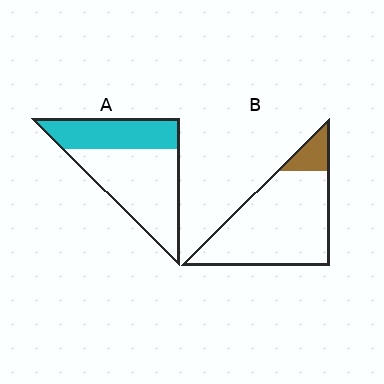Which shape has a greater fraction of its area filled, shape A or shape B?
Shape A.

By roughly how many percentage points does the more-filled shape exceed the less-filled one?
By roughly 25 percentage points (A over B).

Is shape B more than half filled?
No.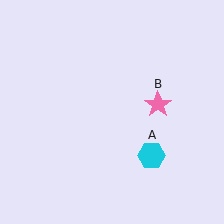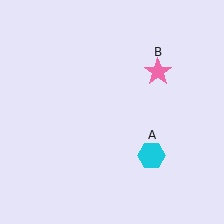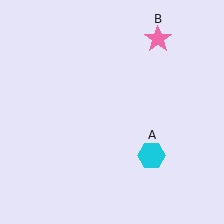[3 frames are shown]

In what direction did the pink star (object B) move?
The pink star (object B) moved up.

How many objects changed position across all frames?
1 object changed position: pink star (object B).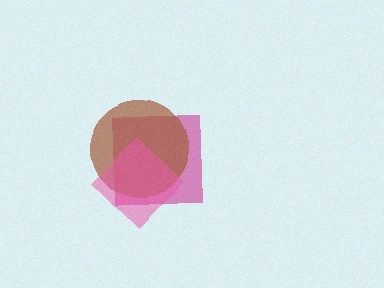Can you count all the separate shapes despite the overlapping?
Yes, there are 3 separate shapes.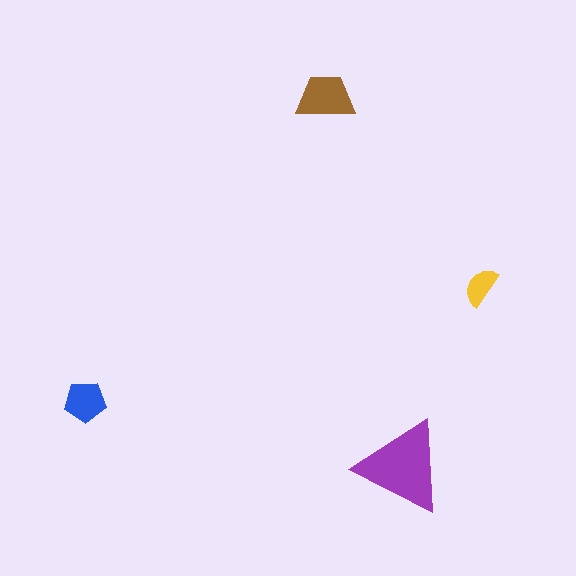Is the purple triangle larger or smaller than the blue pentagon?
Larger.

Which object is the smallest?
The yellow semicircle.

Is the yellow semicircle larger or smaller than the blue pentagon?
Smaller.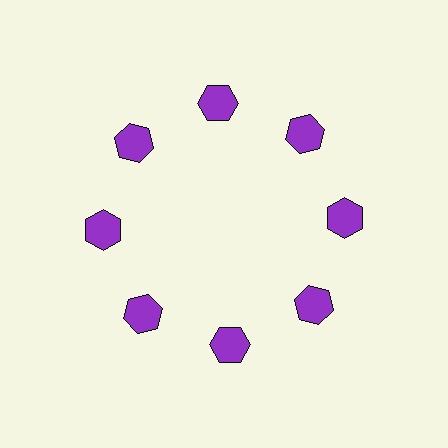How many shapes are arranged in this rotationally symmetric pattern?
There are 8 shapes, arranged in 8 groups of 1.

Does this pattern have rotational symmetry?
Yes, this pattern has 8-fold rotational symmetry. It looks the same after rotating 45 degrees around the center.